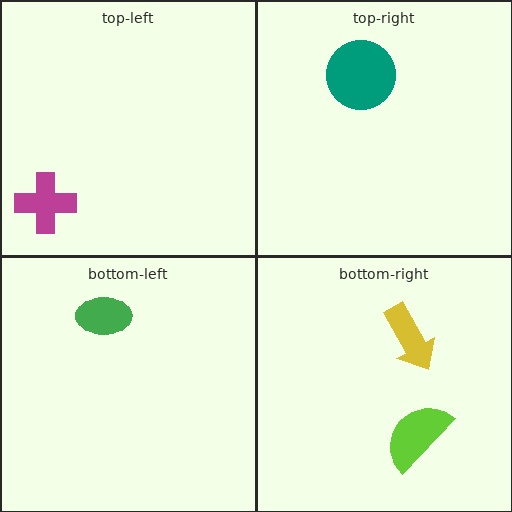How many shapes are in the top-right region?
1.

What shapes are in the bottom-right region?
The lime semicircle, the yellow arrow.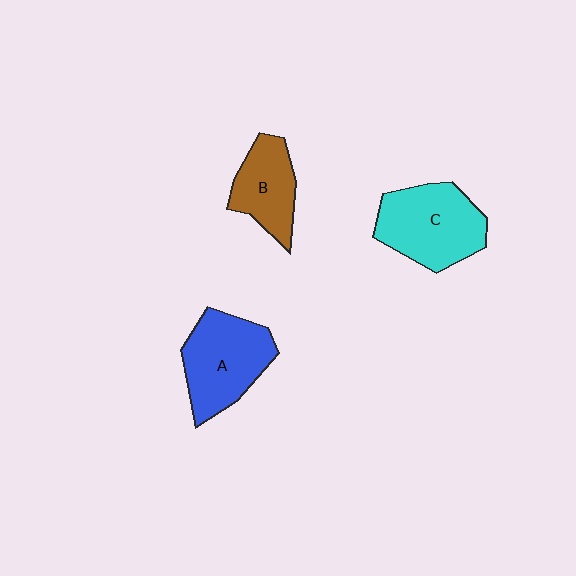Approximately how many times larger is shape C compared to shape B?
Approximately 1.5 times.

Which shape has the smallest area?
Shape B (brown).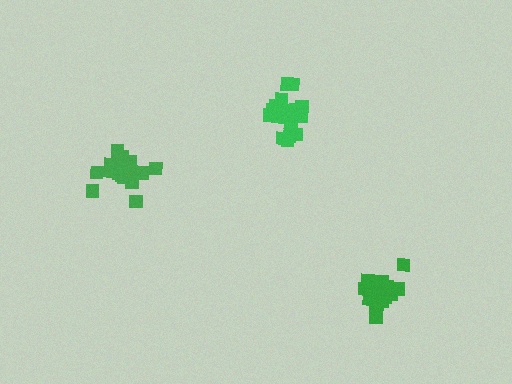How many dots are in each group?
Group 1: 17 dots, Group 2: 18 dots, Group 3: 19 dots (54 total).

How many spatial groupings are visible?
There are 3 spatial groupings.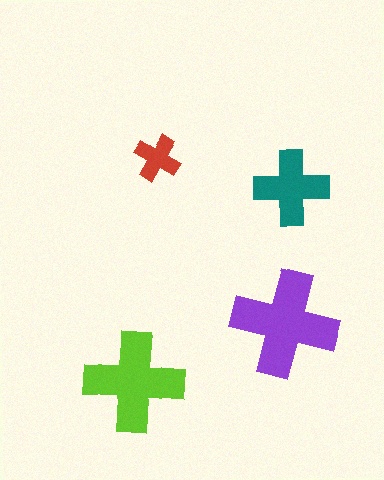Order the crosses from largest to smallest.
the purple one, the lime one, the teal one, the red one.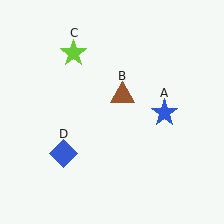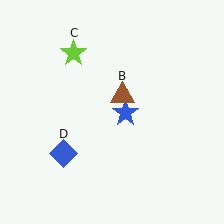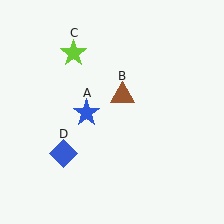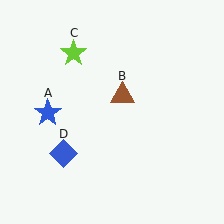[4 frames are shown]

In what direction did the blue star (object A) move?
The blue star (object A) moved left.